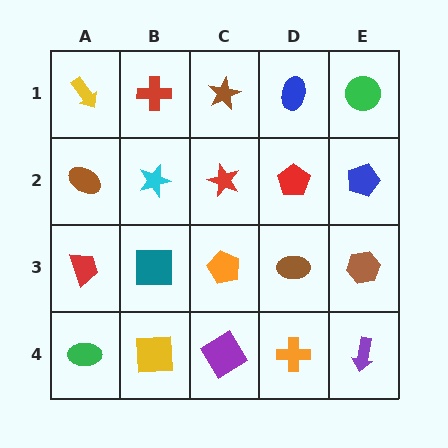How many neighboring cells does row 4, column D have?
3.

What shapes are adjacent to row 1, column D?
A red pentagon (row 2, column D), a brown star (row 1, column C), a green circle (row 1, column E).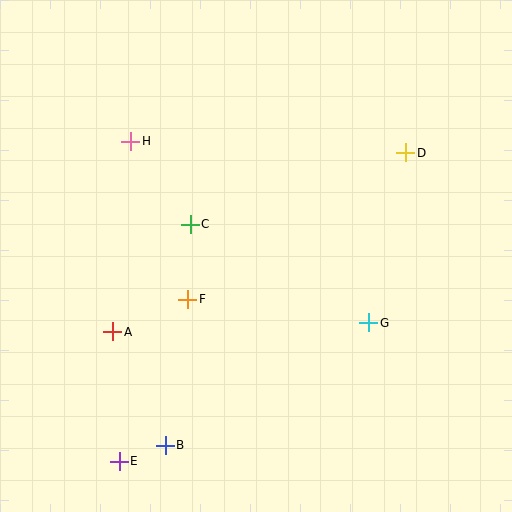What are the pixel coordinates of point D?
Point D is at (406, 153).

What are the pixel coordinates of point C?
Point C is at (190, 224).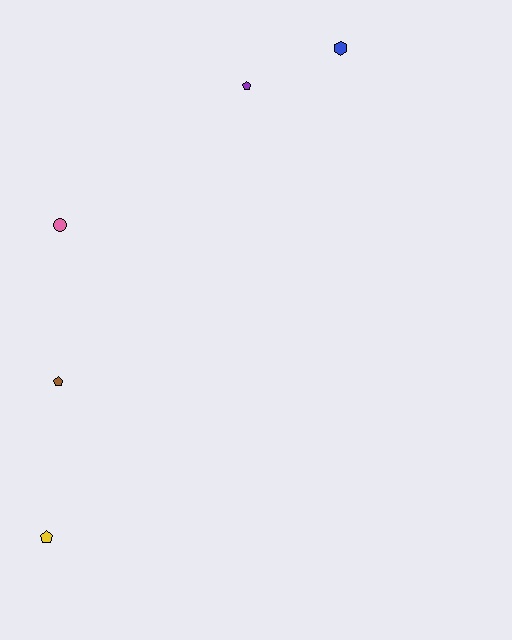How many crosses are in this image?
There are no crosses.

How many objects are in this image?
There are 5 objects.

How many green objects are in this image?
There are no green objects.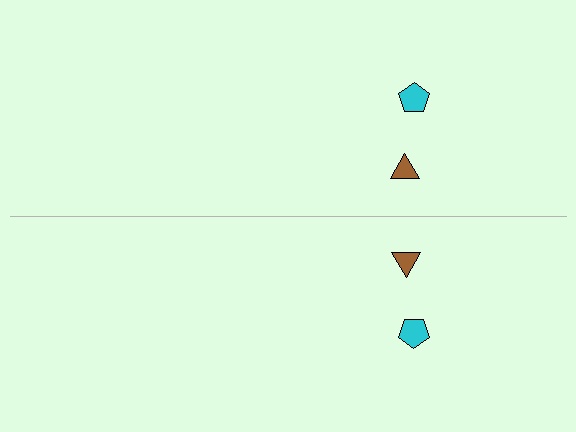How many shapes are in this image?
There are 4 shapes in this image.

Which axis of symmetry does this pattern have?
The pattern has a horizontal axis of symmetry running through the center of the image.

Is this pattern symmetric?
Yes, this pattern has bilateral (reflection) symmetry.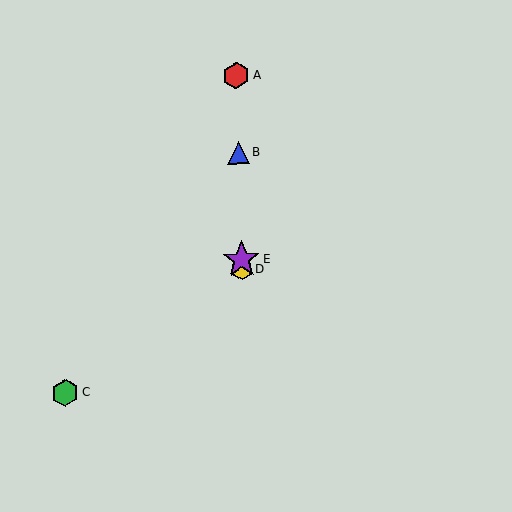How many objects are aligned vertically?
4 objects (A, B, D, E) are aligned vertically.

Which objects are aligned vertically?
Objects A, B, D, E are aligned vertically.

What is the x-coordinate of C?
Object C is at x≈65.